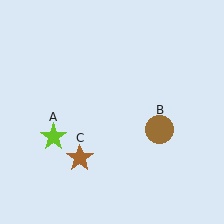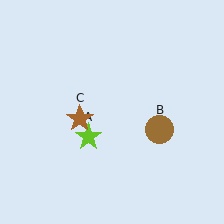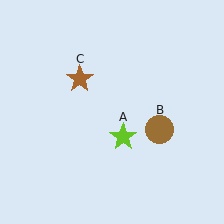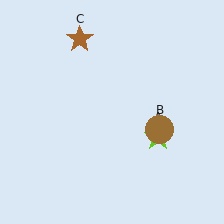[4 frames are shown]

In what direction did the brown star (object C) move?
The brown star (object C) moved up.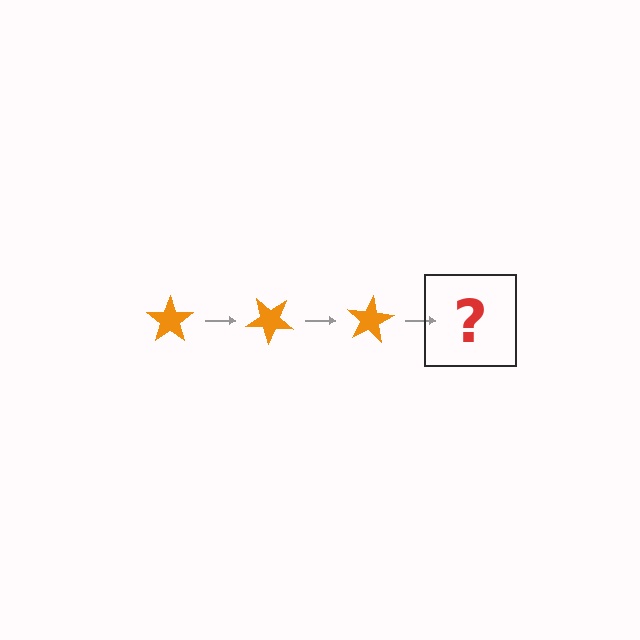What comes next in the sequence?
The next element should be an orange star rotated 120 degrees.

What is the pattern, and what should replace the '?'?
The pattern is that the star rotates 40 degrees each step. The '?' should be an orange star rotated 120 degrees.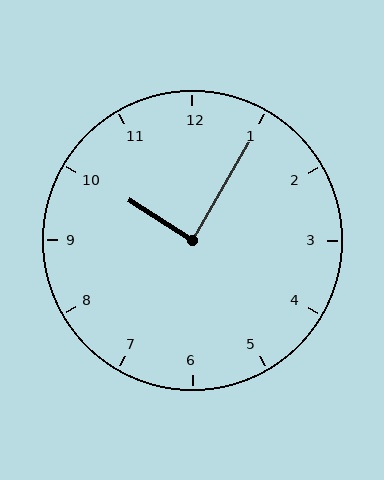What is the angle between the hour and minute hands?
Approximately 88 degrees.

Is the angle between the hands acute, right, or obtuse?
It is right.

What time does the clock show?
10:05.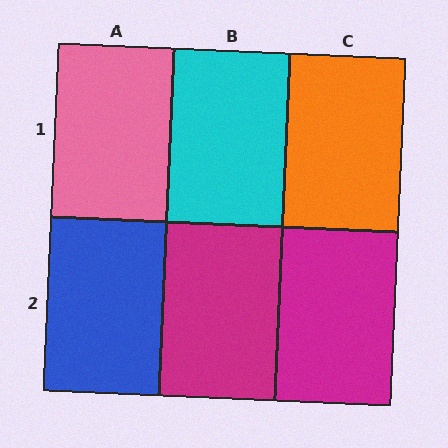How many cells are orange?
1 cell is orange.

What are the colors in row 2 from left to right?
Blue, magenta, magenta.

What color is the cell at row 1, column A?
Pink.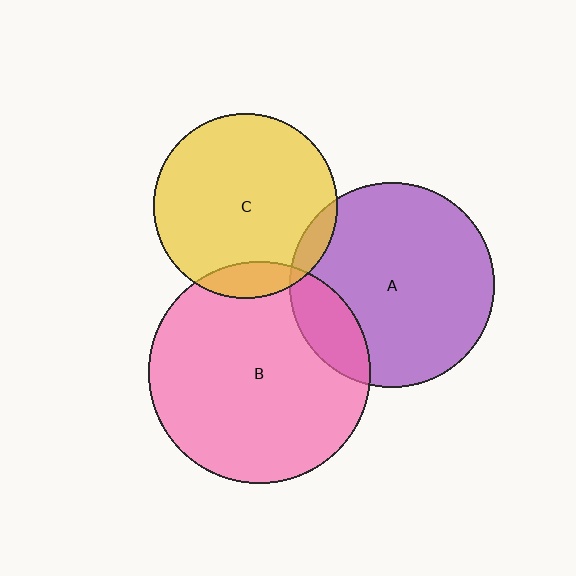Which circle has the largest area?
Circle B (pink).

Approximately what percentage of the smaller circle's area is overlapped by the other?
Approximately 10%.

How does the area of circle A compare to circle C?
Approximately 1.2 times.